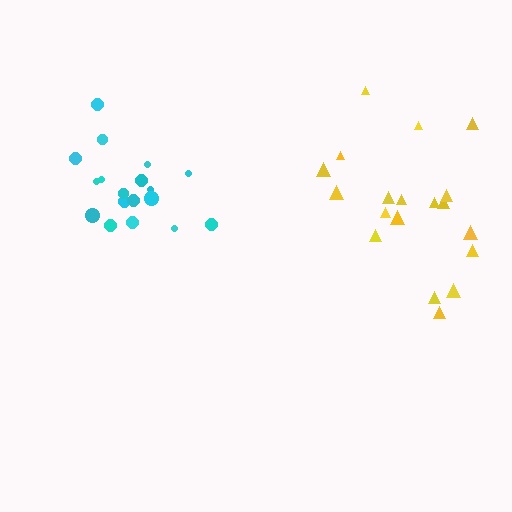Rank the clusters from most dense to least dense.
cyan, yellow.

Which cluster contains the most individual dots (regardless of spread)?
Yellow (19).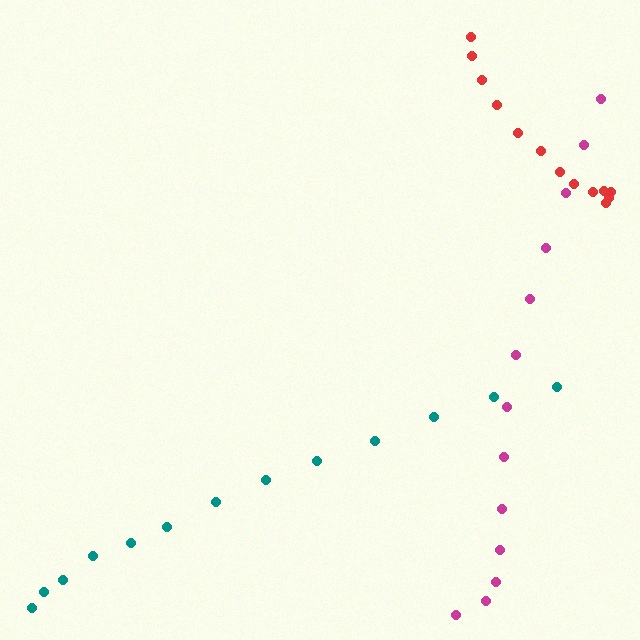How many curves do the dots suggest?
There are 3 distinct paths.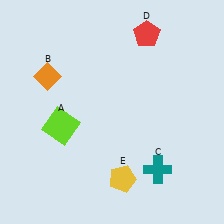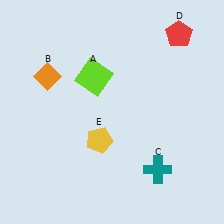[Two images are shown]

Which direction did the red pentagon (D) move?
The red pentagon (D) moved right.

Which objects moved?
The objects that moved are: the lime square (A), the red pentagon (D), the yellow pentagon (E).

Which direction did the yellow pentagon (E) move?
The yellow pentagon (E) moved up.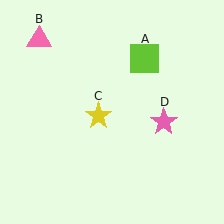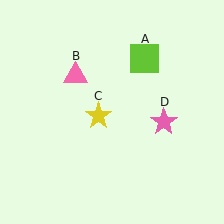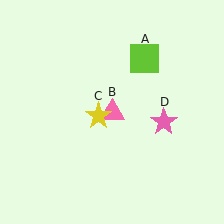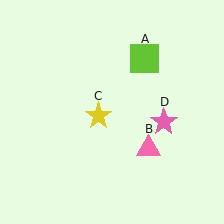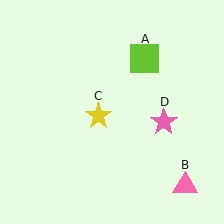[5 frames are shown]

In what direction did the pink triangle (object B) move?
The pink triangle (object B) moved down and to the right.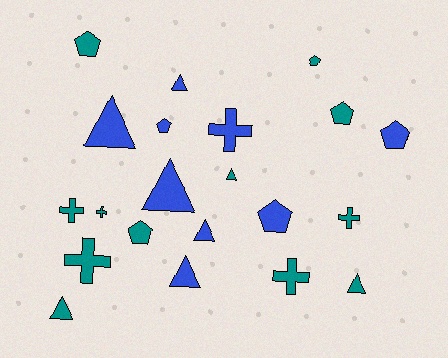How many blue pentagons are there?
There are 3 blue pentagons.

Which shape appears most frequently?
Triangle, with 8 objects.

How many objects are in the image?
There are 21 objects.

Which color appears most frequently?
Teal, with 12 objects.